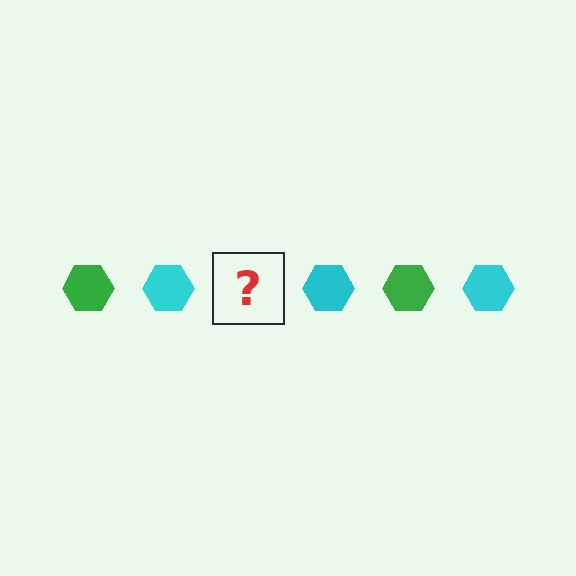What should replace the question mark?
The question mark should be replaced with a green hexagon.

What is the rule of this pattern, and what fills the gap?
The rule is that the pattern cycles through green, cyan hexagons. The gap should be filled with a green hexagon.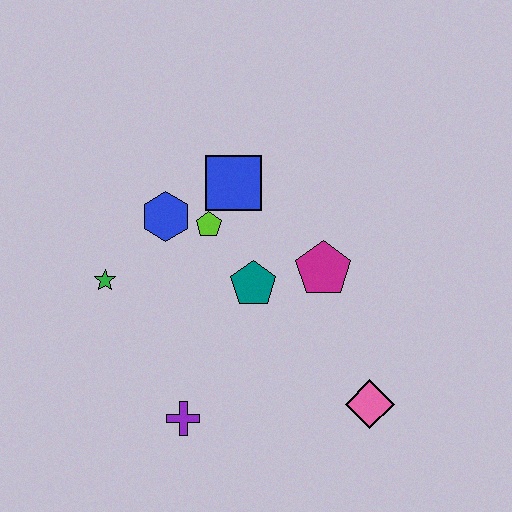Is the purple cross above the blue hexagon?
No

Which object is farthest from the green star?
The pink diamond is farthest from the green star.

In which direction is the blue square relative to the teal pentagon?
The blue square is above the teal pentagon.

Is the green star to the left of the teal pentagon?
Yes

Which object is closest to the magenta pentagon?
The teal pentagon is closest to the magenta pentagon.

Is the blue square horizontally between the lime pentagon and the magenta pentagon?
Yes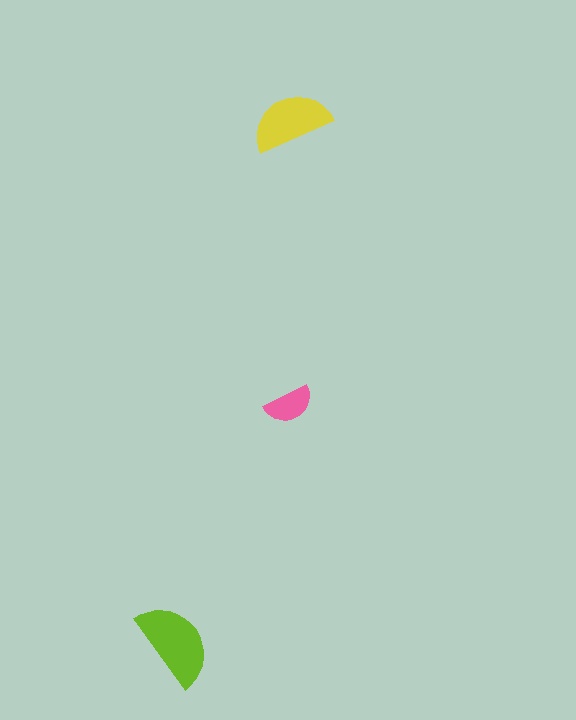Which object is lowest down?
The lime semicircle is bottommost.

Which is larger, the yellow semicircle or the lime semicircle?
The lime one.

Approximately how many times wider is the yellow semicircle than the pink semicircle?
About 1.5 times wider.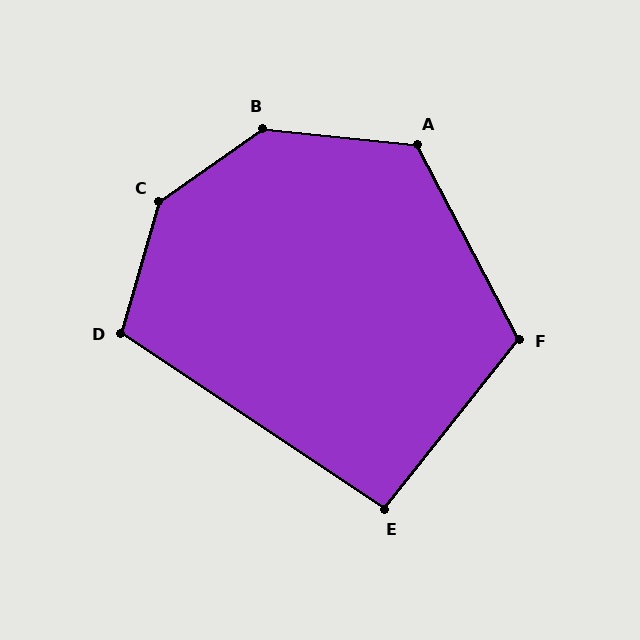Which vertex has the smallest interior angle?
E, at approximately 95 degrees.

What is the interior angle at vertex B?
Approximately 139 degrees (obtuse).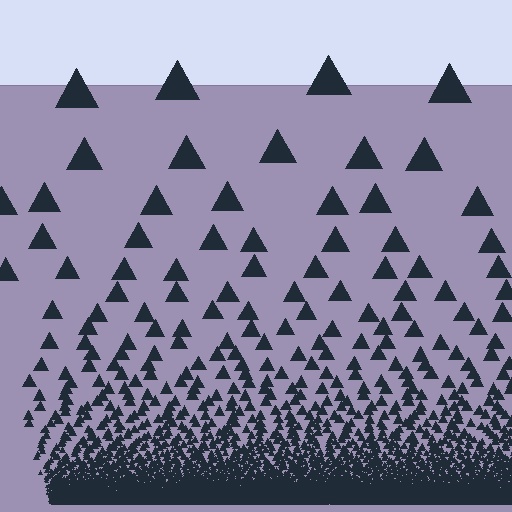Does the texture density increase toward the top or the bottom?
Density increases toward the bottom.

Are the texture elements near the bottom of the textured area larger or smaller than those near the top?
Smaller. The gradient is inverted — elements near the bottom are smaller and denser.